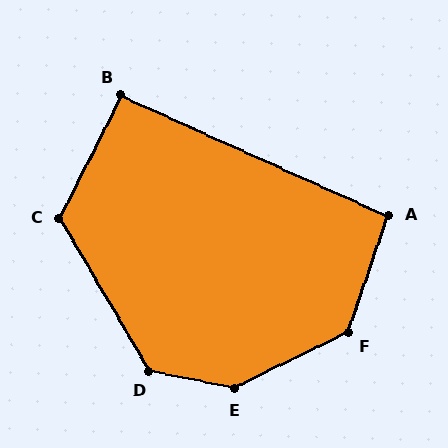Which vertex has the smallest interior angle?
B, at approximately 92 degrees.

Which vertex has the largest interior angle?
E, at approximately 142 degrees.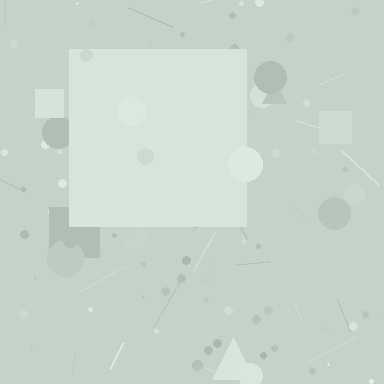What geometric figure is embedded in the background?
A square is embedded in the background.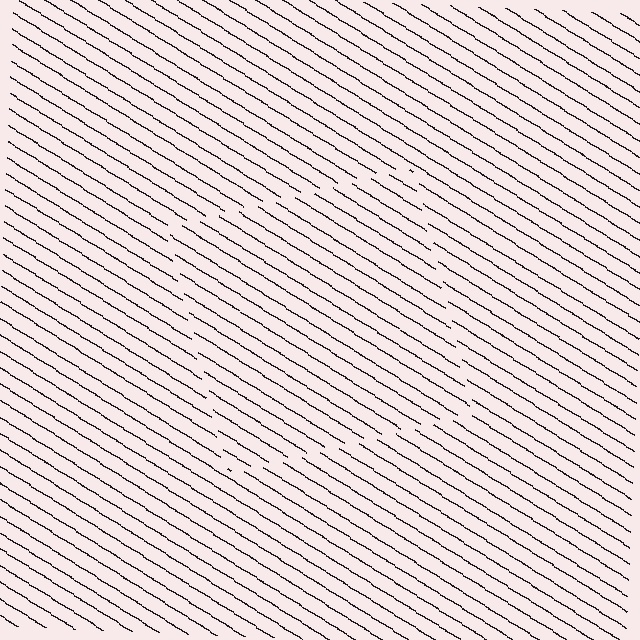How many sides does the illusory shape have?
4 sides — the line-ends trace a square.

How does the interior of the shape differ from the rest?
The interior of the shape contains the same grating, shifted by half a period — the contour is defined by the phase discontinuity where line-ends from the inner and outer gratings abut.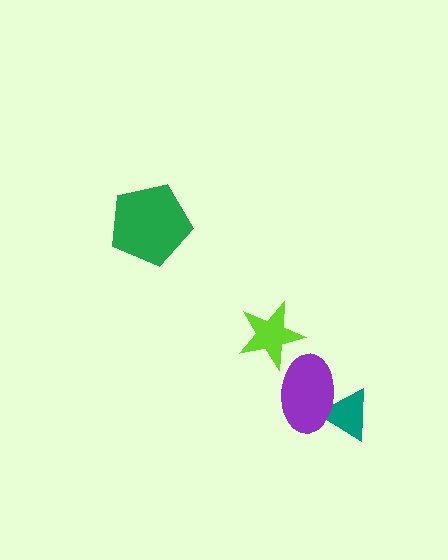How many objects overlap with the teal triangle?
1 object overlaps with the teal triangle.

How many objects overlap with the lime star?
0 objects overlap with the lime star.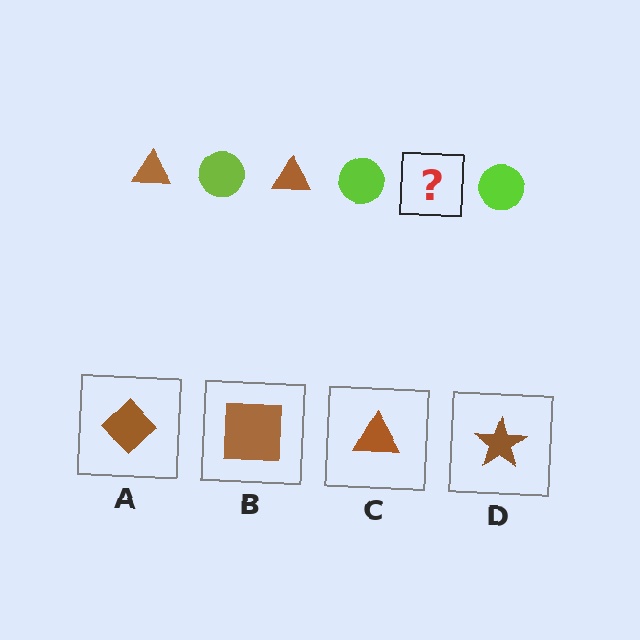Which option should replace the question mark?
Option C.